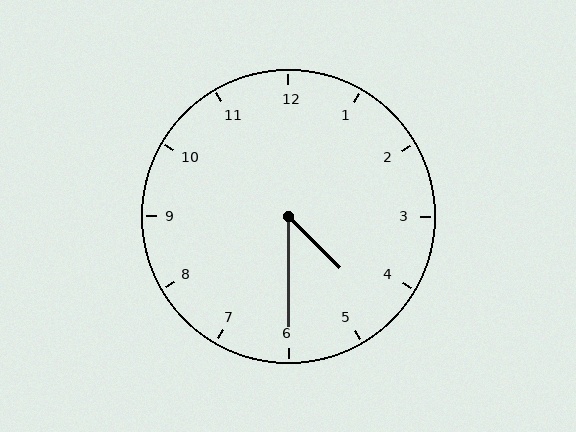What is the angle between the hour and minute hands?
Approximately 45 degrees.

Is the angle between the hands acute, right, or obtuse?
It is acute.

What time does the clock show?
4:30.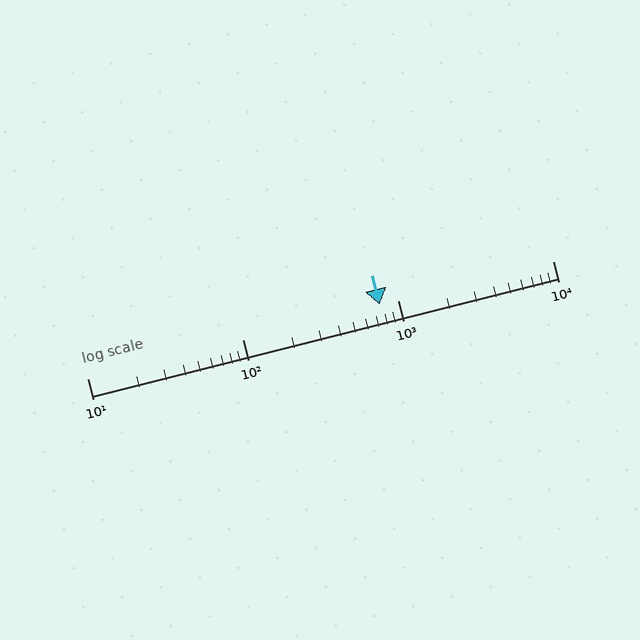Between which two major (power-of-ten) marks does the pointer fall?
The pointer is between 100 and 1000.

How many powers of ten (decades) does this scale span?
The scale spans 3 decades, from 10 to 10000.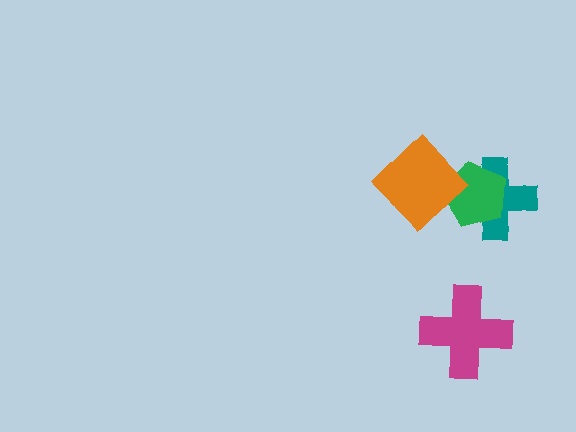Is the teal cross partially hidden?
Yes, it is partially covered by another shape.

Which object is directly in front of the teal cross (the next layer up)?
The green pentagon is directly in front of the teal cross.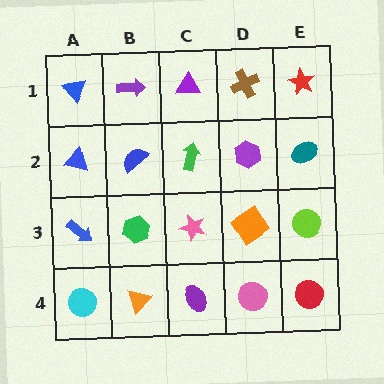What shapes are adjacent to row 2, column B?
A purple arrow (row 1, column B), a green hexagon (row 3, column B), a blue triangle (row 2, column A), a green arrow (row 2, column C).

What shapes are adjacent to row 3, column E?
A teal ellipse (row 2, column E), a red circle (row 4, column E), an orange diamond (row 3, column D).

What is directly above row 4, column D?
An orange diamond.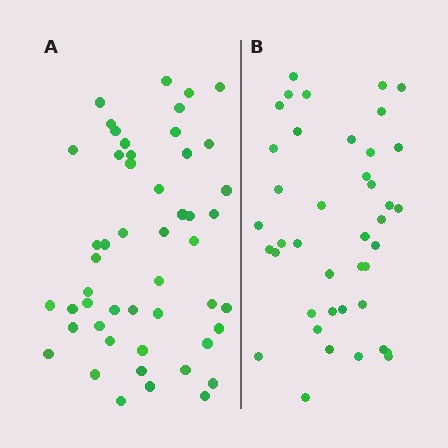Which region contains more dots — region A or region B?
Region A (the left region) has more dots.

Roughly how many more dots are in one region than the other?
Region A has roughly 8 or so more dots than region B.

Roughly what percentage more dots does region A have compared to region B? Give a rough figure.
About 20% more.